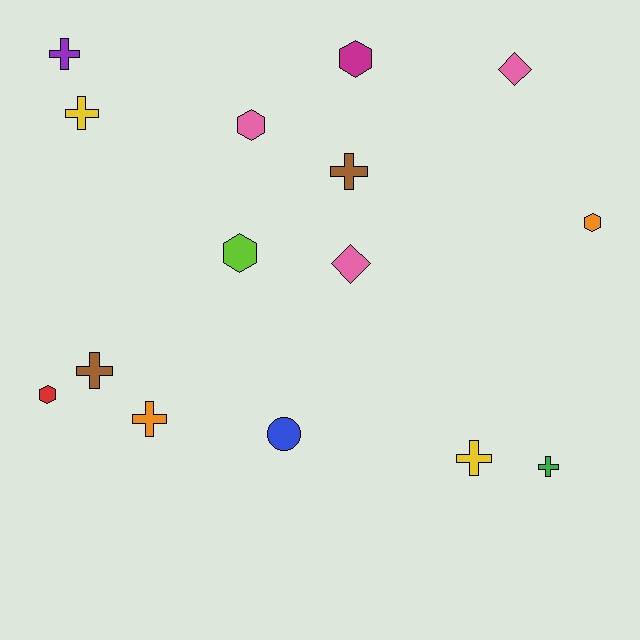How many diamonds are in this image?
There are 2 diamonds.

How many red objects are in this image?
There is 1 red object.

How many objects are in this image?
There are 15 objects.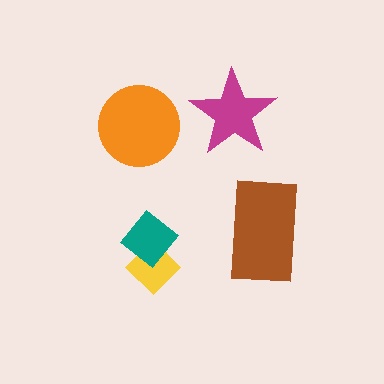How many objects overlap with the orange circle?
0 objects overlap with the orange circle.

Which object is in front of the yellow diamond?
The teal diamond is in front of the yellow diamond.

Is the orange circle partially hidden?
No, no other shape covers it.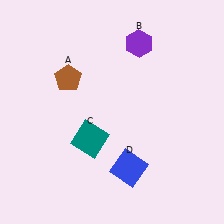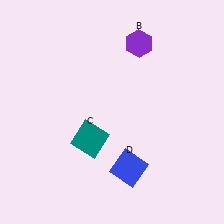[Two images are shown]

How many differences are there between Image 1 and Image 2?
There is 1 difference between the two images.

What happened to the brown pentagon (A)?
The brown pentagon (A) was removed in Image 2. It was in the top-left area of Image 1.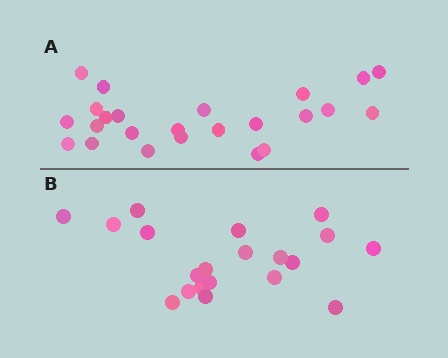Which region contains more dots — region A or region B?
Region A (the top region) has more dots.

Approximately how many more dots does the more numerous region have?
Region A has about 4 more dots than region B.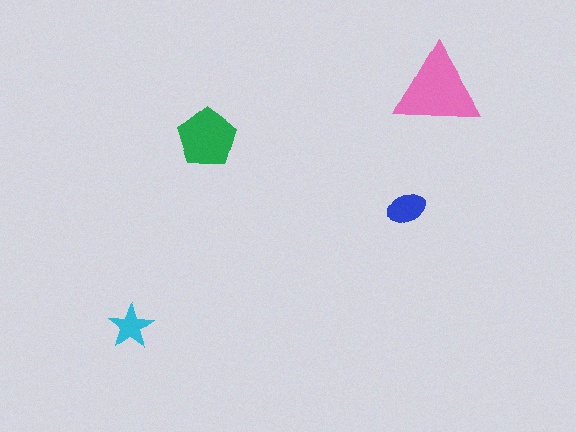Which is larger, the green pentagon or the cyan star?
The green pentagon.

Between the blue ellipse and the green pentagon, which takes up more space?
The green pentagon.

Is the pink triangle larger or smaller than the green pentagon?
Larger.